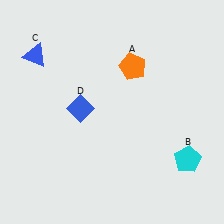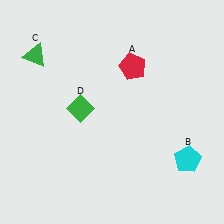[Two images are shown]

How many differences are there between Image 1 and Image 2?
There are 3 differences between the two images.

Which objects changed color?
A changed from orange to red. C changed from blue to green. D changed from blue to green.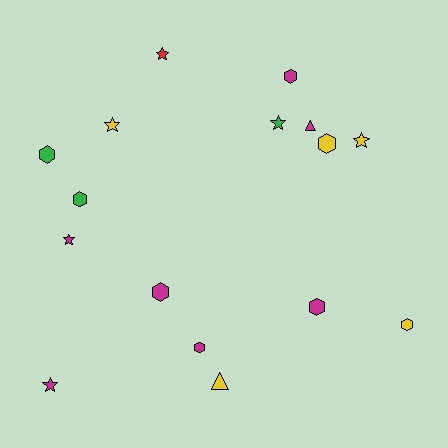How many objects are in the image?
There are 16 objects.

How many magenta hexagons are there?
There are 4 magenta hexagons.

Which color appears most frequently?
Magenta, with 7 objects.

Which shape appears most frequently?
Hexagon, with 8 objects.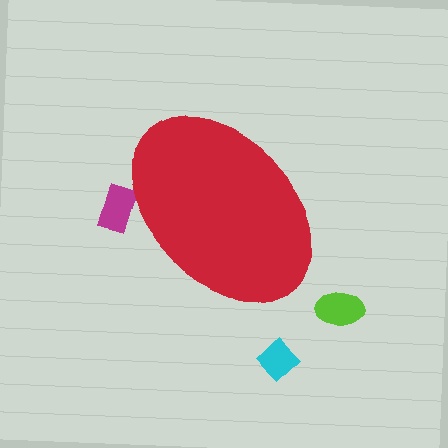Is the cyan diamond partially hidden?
No, the cyan diamond is fully visible.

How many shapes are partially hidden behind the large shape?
1 shape is partially hidden.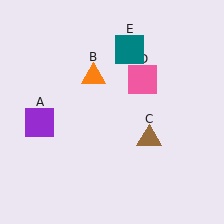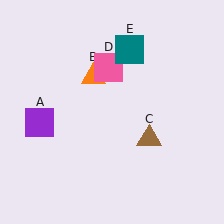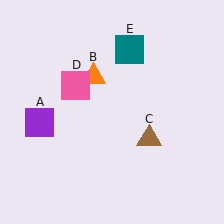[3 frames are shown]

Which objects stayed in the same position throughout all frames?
Purple square (object A) and orange triangle (object B) and brown triangle (object C) and teal square (object E) remained stationary.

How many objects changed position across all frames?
1 object changed position: pink square (object D).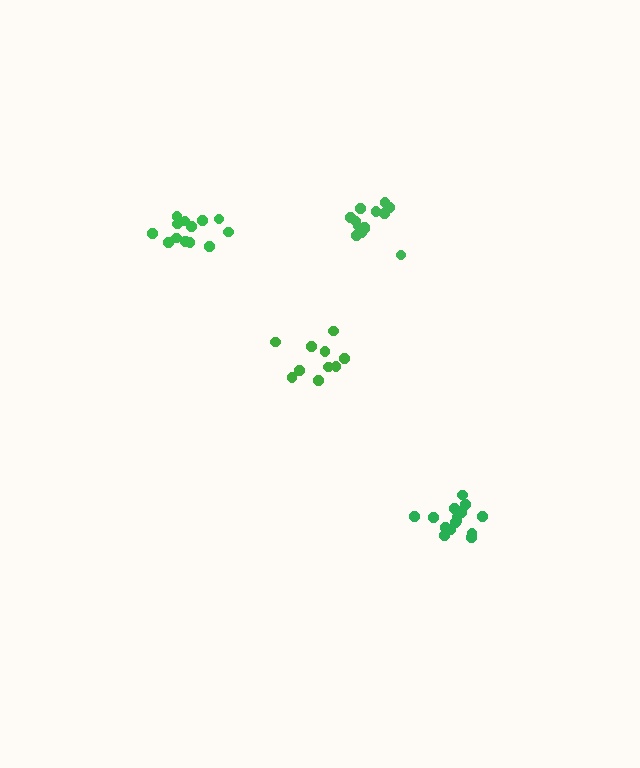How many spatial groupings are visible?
There are 4 spatial groupings.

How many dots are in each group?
Group 1: 13 dots, Group 2: 10 dots, Group 3: 13 dots, Group 4: 15 dots (51 total).